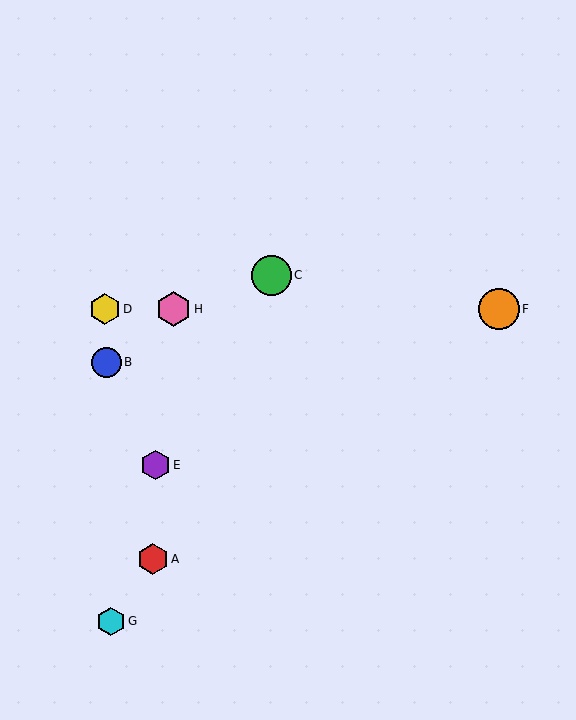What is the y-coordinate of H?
Object H is at y≈309.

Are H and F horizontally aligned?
Yes, both are at y≈309.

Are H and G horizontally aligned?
No, H is at y≈309 and G is at y≈621.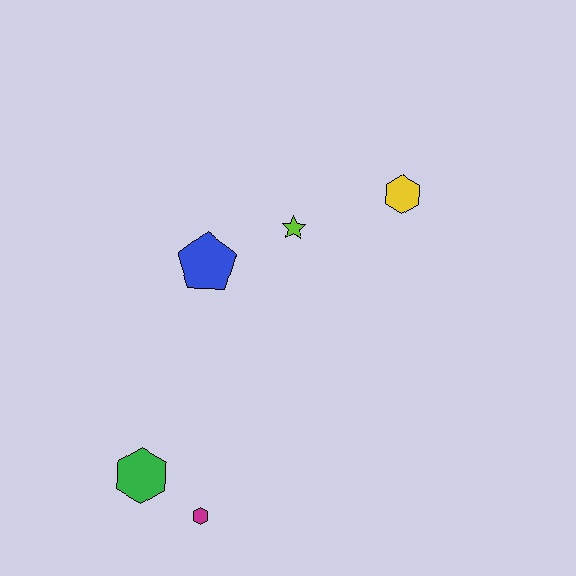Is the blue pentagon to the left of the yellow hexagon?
Yes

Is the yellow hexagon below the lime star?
No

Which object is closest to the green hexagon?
The magenta hexagon is closest to the green hexagon.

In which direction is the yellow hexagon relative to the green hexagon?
The yellow hexagon is above the green hexagon.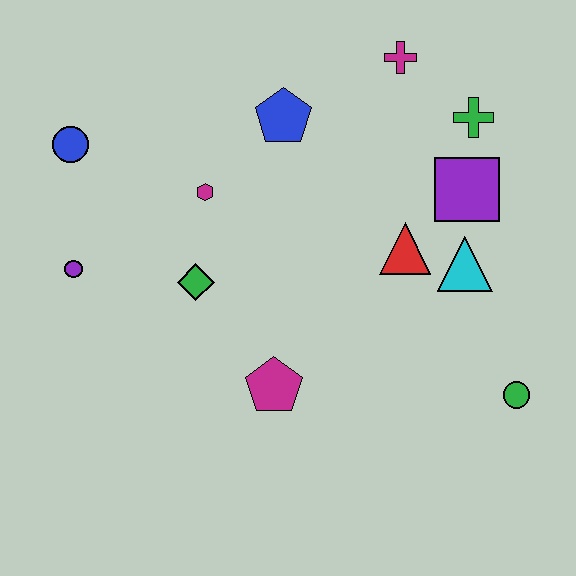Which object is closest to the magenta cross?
The green cross is closest to the magenta cross.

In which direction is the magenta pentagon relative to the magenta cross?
The magenta pentagon is below the magenta cross.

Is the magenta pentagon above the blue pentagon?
No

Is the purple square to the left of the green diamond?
No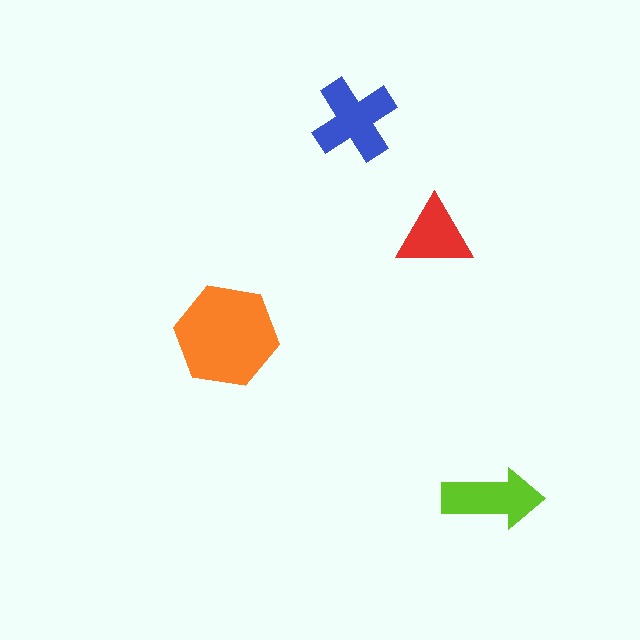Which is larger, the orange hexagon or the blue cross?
The orange hexagon.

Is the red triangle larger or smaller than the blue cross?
Smaller.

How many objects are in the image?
There are 4 objects in the image.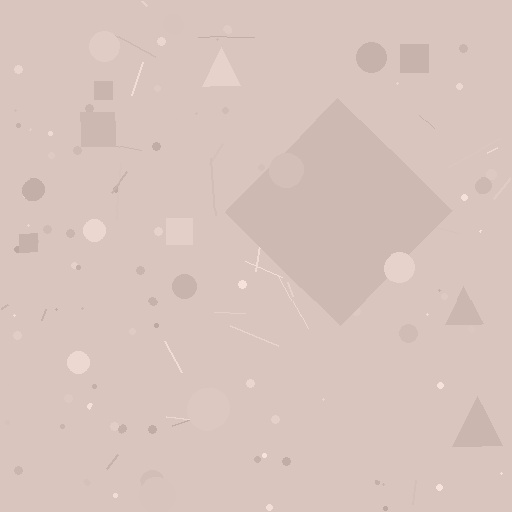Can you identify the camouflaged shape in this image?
The camouflaged shape is a diamond.